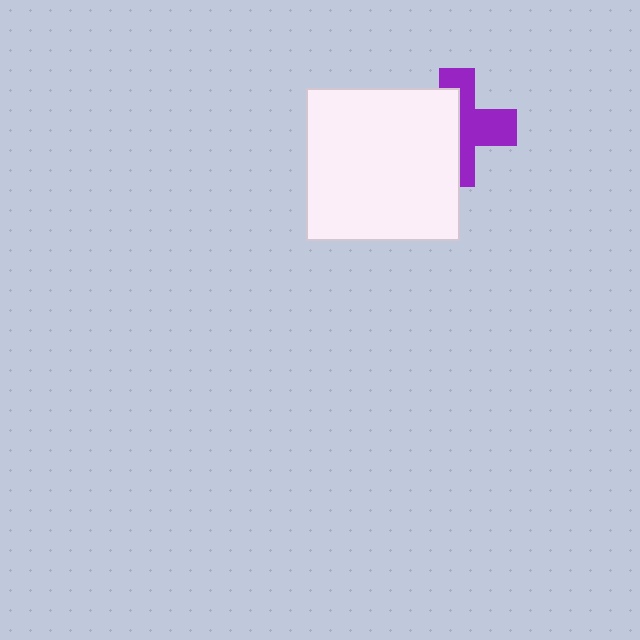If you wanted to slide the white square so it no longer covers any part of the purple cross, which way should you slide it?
Slide it left — that is the most direct way to separate the two shapes.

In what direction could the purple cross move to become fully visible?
The purple cross could move right. That would shift it out from behind the white square entirely.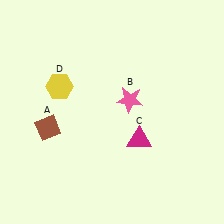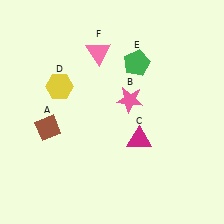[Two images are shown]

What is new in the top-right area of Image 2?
A green pentagon (E) was added in the top-right area of Image 2.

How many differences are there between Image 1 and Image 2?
There are 2 differences between the two images.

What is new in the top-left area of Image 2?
A pink triangle (F) was added in the top-left area of Image 2.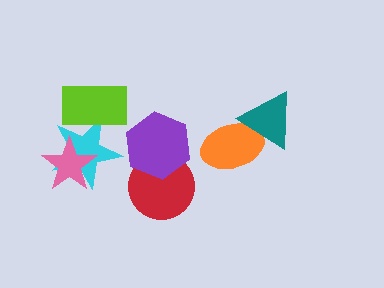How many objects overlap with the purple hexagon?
1 object overlaps with the purple hexagon.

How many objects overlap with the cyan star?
2 objects overlap with the cyan star.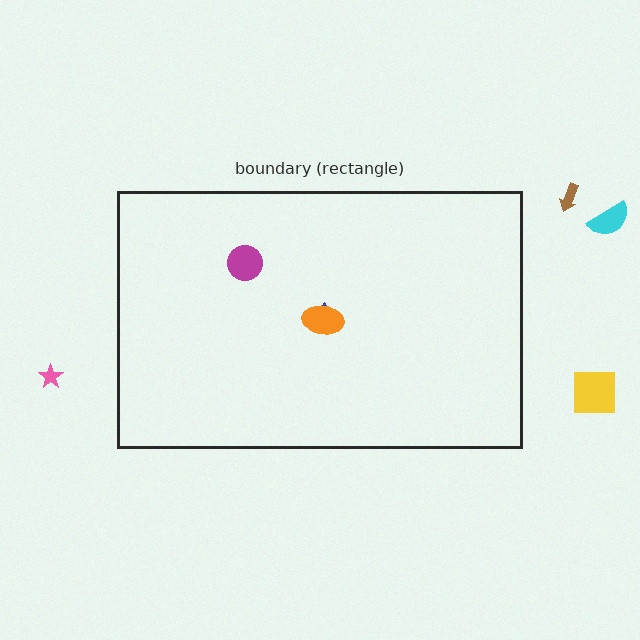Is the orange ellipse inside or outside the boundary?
Inside.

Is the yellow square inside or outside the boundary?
Outside.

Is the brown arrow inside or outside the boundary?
Outside.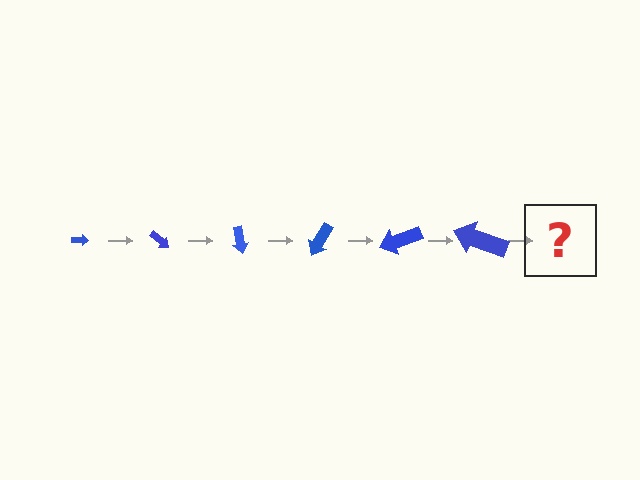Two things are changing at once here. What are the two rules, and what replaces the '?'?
The two rules are that the arrow grows larger each step and it rotates 40 degrees each step. The '?' should be an arrow, larger than the previous one and rotated 240 degrees from the start.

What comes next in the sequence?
The next element should be an arrow, larger than the previous one and rotated 240 degrees from the start.